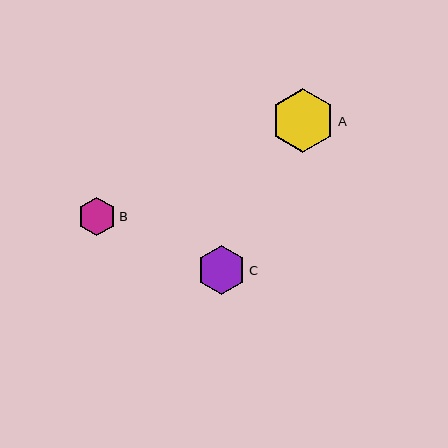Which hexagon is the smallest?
Hexagon B is the smallest with a size of approximately 39 pixels.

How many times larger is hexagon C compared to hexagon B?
Hexagon C is approximately 1.3 times the size of hexagon B.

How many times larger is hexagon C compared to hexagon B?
Hexagon C is approximately 1.3 times the size of hexagon B.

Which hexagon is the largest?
Hexagon A is the largest with a size of approximately 64 pixels.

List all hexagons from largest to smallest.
From largest to smallest: A, C, B.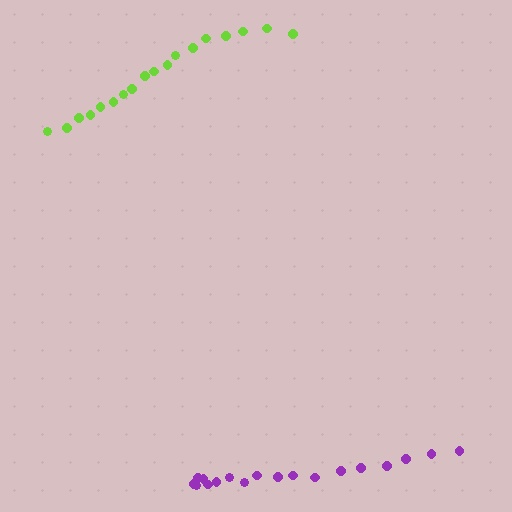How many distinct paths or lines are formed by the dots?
There are 2 distinct paths.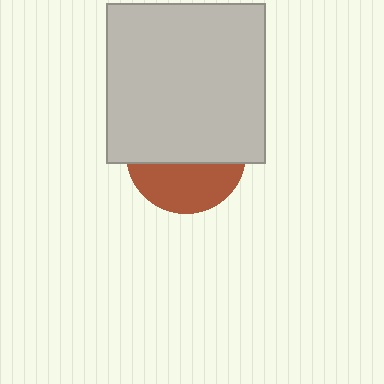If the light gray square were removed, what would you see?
You would see the complete brown circle.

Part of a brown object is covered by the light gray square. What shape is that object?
It is a circle.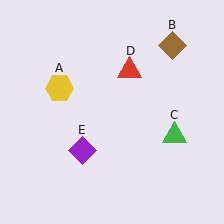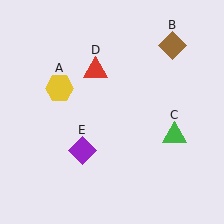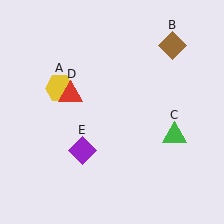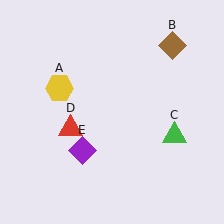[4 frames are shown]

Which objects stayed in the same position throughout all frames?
Yellow hexagon (object A) and brown diamond (object B) and green triangle (object C) and purple diamond (object E) remained stationary.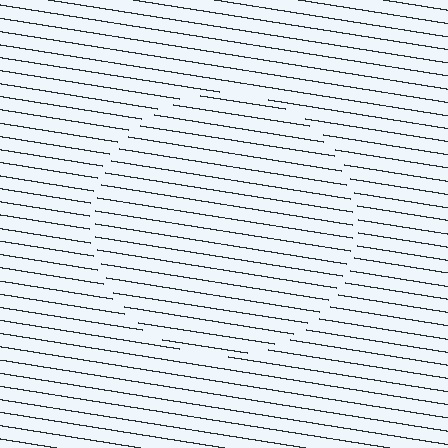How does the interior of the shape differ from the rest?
The interior of the shape contains the same grating, shifted by half a period — the contour is defined by the phase discontinuity where line-ends from the inner and outer gratings abut.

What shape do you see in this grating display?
An illusory circle. The interior of the shape contains the same grating, shifted by half a period — the contour is defined by the phase discontinuity where line-ends from the inner and outer gratings abut.